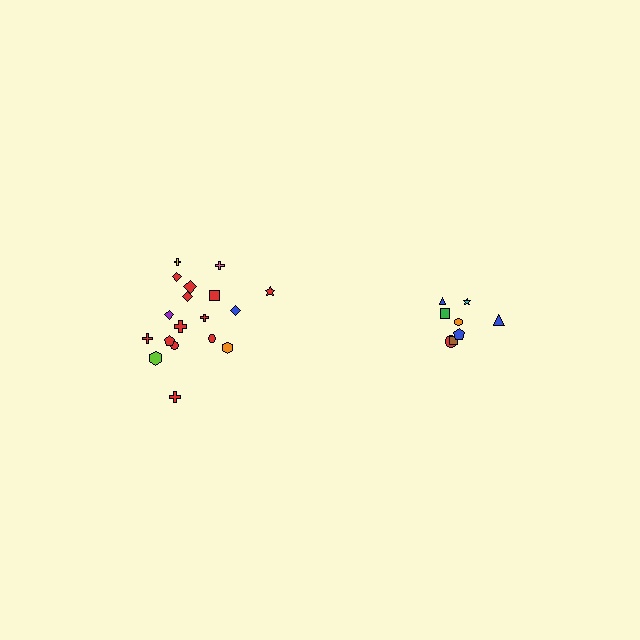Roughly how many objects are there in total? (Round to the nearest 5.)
Roughly 25 objects in total.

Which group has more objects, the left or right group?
The left group.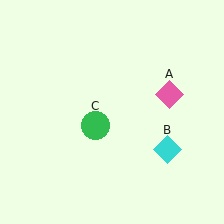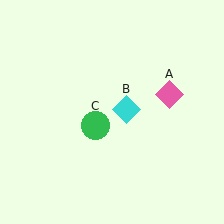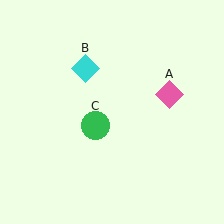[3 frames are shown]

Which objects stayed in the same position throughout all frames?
Pink diamond (object A) and green circle (object C) remained stationary.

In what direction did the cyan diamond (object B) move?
The cyan diamond (object B) moved up and to the left.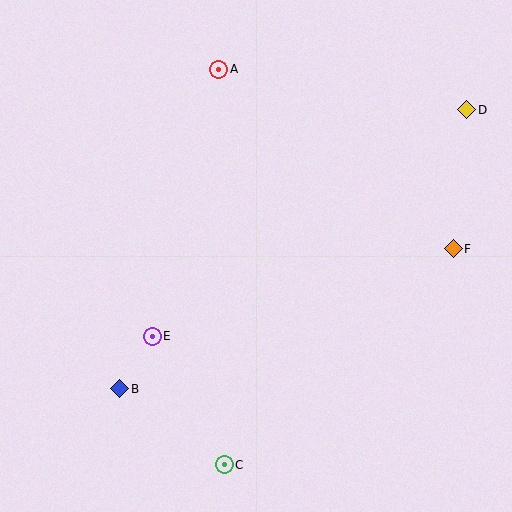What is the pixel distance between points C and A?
The distance between C and A is 396 pixels.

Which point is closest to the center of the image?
Point E at (152, 336) is closest to the center.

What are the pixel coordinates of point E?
Point E is at (152, 336).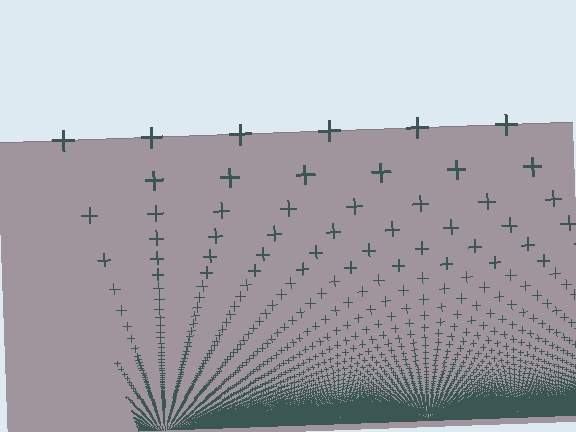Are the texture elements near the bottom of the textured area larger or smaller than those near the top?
Smaller. The gradient is inverted — elements near the bottom are smaller and denser.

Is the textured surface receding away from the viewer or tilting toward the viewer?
The surface appears to tilt toward the viewer. Texture elements get larger and sparser toward the top.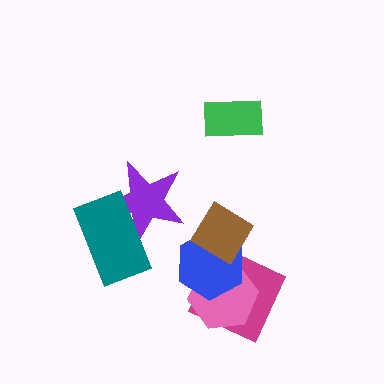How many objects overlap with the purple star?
1 object overlaps with the purple star.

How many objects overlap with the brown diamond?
1 object overlaps with the brown diamond.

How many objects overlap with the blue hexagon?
3 objects overlap with the blue hexagon.